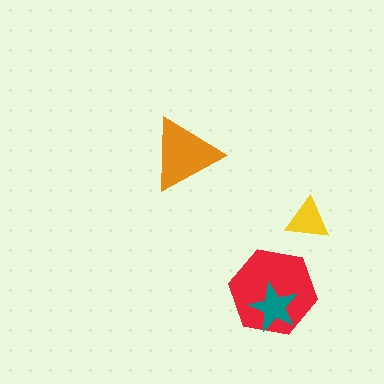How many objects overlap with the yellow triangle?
0 objects overlap with the yellow triangle.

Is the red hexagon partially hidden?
Yes, it is partially covered by another shape.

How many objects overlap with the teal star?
1 object overlaps with the teal star.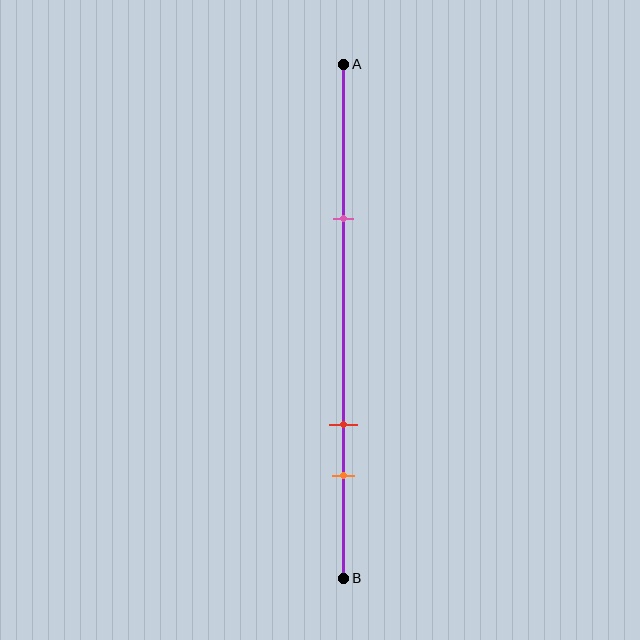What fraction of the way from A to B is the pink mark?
The pink mark is approximately 30% (0.3) of the way from A to B.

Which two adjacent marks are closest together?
The red and orange marks are the closest adjacent pair.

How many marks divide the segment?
There are 3 marks dividing the segment.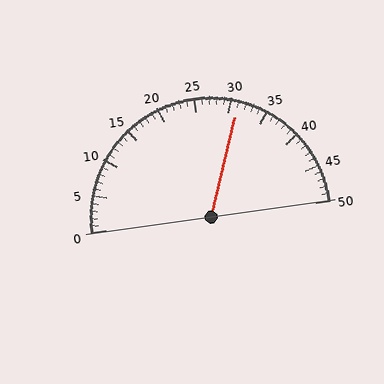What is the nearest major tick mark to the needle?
The nearest major tick mark is 30.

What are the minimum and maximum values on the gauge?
The gauge ranges from 0 to 50.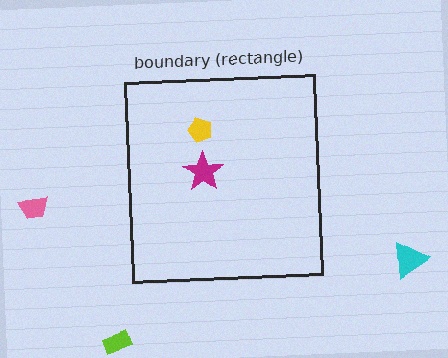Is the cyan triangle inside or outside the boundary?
Outside.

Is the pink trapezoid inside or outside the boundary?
Outside.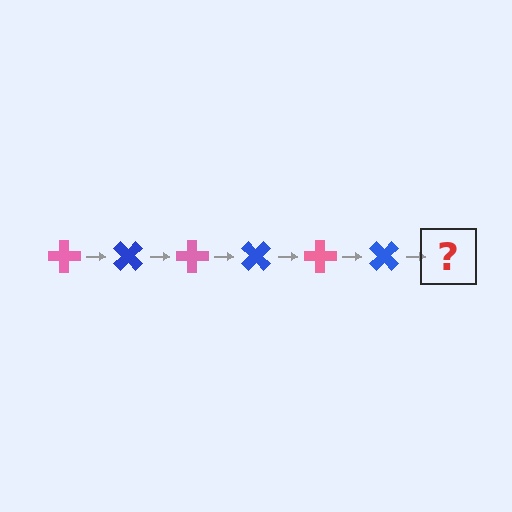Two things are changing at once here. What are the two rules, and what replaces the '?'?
The two rules are that it rotates 45 degrees each step and the color cycles through pink and blue. The '?' should be a pink cross, rotated 270 degrees from the start.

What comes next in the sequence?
The next element should be a pink cross, rotated 270 degrees from the start.